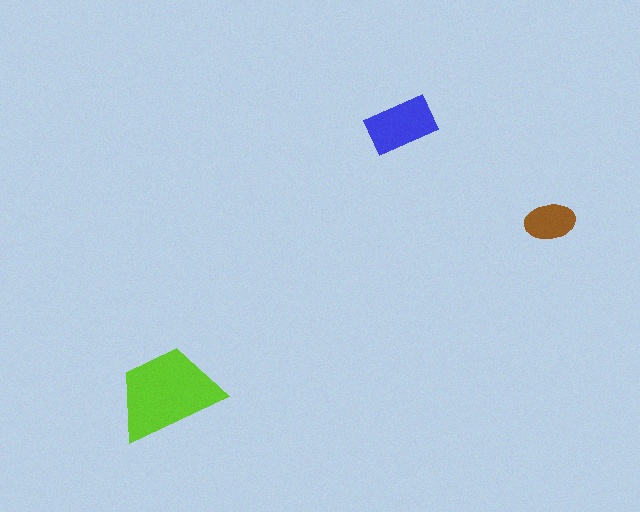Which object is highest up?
The blue rectangle is topmost.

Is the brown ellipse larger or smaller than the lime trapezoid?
Smaller.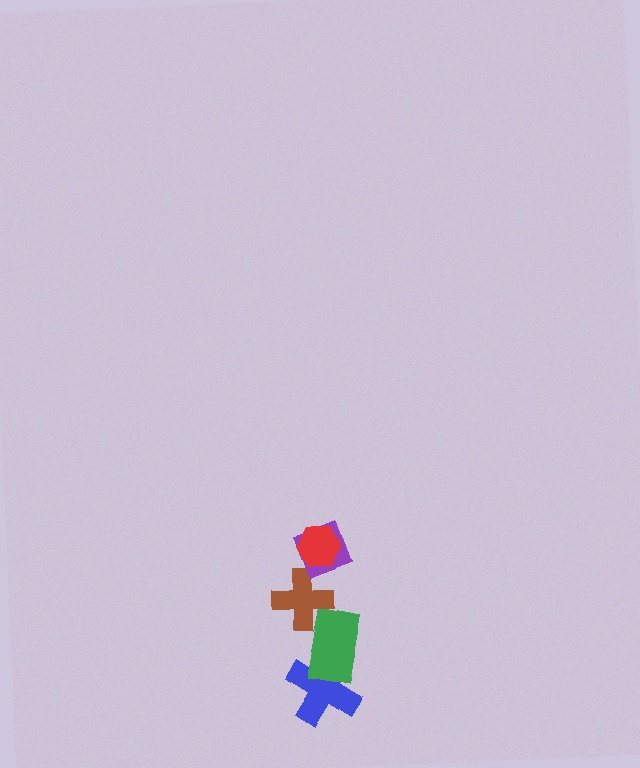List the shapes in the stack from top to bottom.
From top to bottom: the red hexagon, the purple diamond, the brown cross, the green rectangle, the blue cross.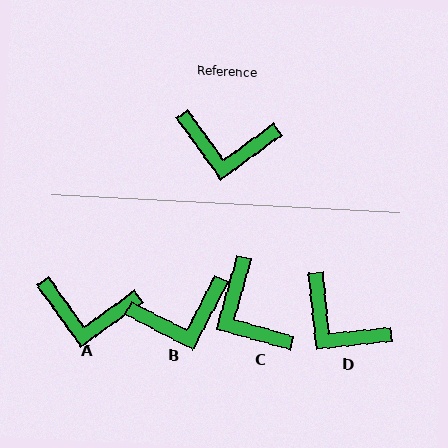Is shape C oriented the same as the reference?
No, it is off by about 52 degrees.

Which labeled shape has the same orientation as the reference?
A.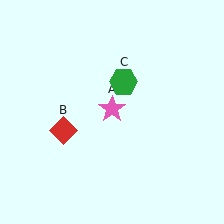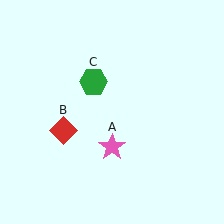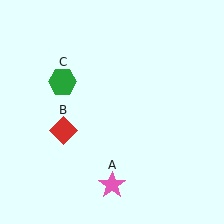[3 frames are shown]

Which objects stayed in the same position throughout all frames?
Red diamond (object B) remained stationary.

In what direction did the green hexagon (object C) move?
The green hexagon (object C) moved left.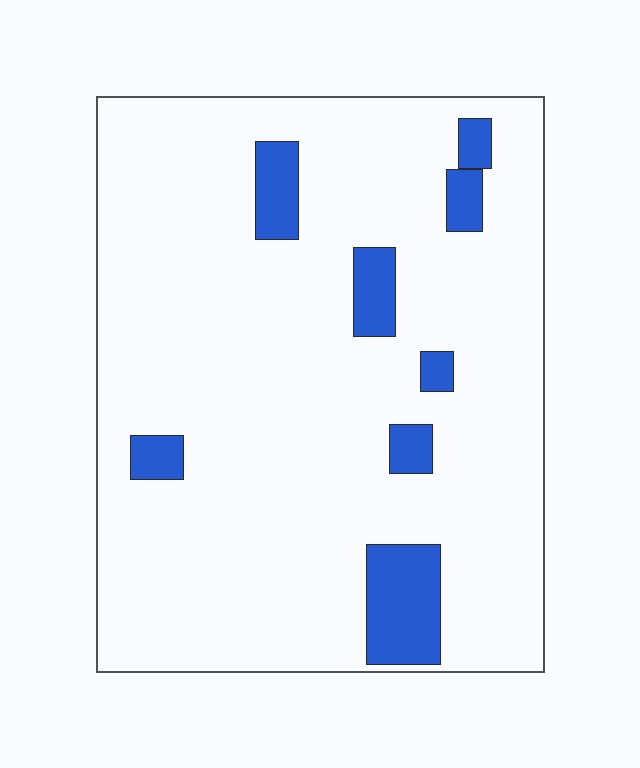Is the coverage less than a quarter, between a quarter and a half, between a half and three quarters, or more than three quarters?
Less than a quarter.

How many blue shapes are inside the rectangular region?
8.